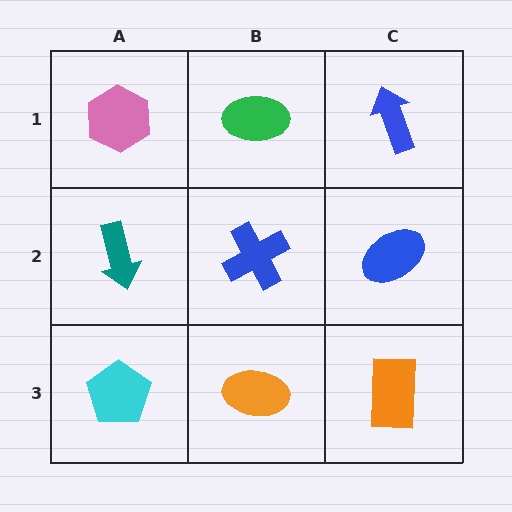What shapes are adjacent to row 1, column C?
A blue ellipse (row 2, column C), a green ellipse (row 1, column B).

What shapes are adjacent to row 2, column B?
A green ellipse (row 1, column B), an orange ellipse (row 3, column B), a teal arrow (row 2, column A), a blue ellipse (row 2, column C).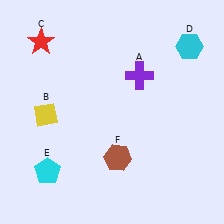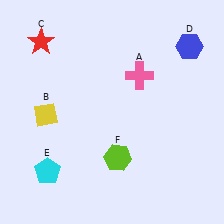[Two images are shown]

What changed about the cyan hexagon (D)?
In Image 1, D is cyan. In Image 2, it changed to blue.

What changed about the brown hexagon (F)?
In Image 1, F is brown. In Image 2, it changed to lime.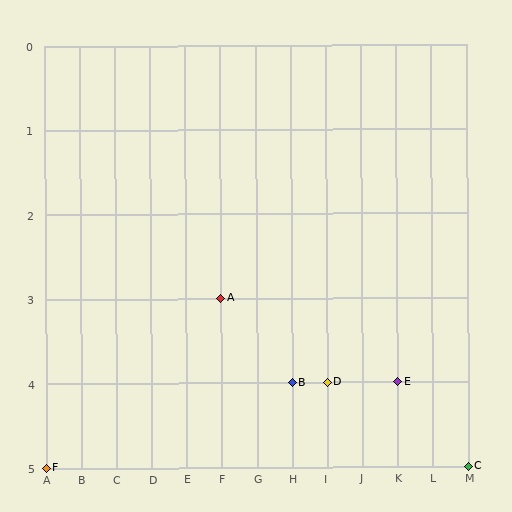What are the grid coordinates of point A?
Point A is at grid coordinates (F, 3).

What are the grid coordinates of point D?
Point D is at grid coordinates (I, 4).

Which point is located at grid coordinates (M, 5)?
Point C is at (M, 5).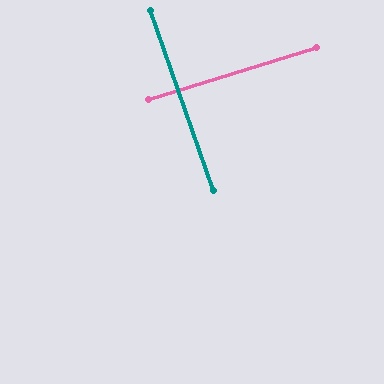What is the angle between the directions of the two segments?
Approximately 88 degrees.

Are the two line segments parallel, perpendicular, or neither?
Perpendicular — they meet at approximately 88°.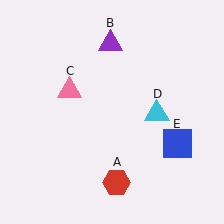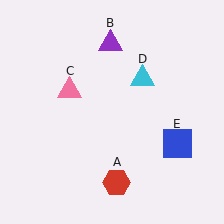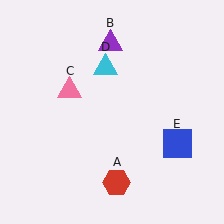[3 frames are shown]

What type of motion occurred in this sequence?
The cyan triangle (object D) rotated counterclockwise around the center of the scene.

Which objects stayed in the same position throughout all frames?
Red hexagon (object A) and purple triangle (object B) and pink triangle (object C) and blue square (object E) remained stationary.